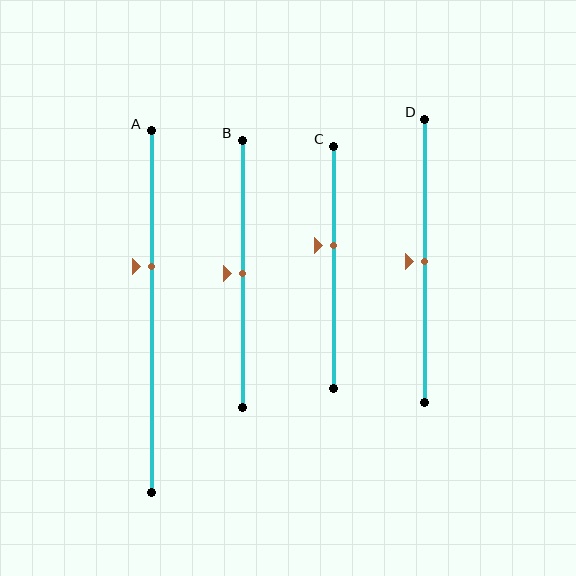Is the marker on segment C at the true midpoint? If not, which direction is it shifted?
No, the marker on segment C is shifted upward by about 9% of the segment length.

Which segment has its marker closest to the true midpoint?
Segment B has its marker closest to the true midpoint.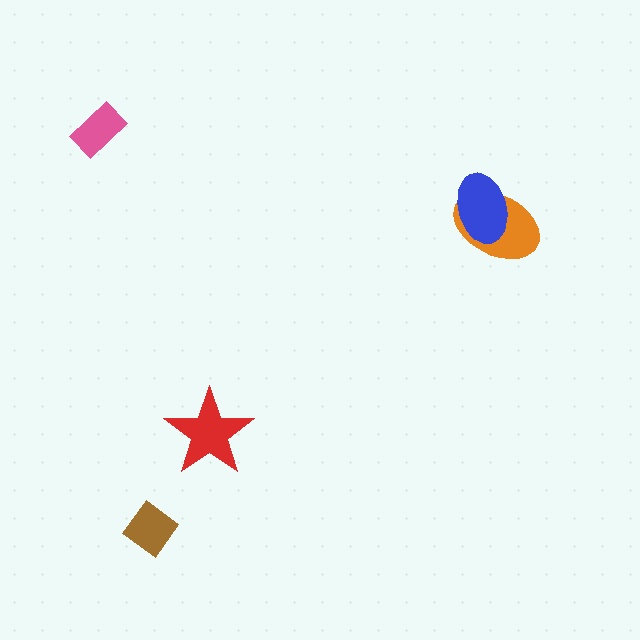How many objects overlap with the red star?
0 objects overlap with the red star.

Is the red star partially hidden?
No, no other shape covers it.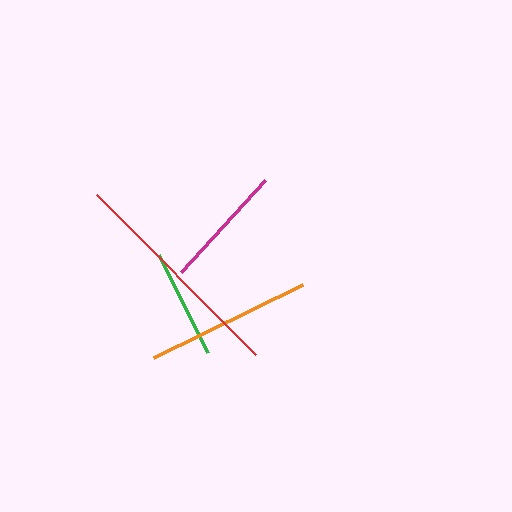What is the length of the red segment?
The red segment is approximately 226 pixels long.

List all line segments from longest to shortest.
From longest to shortest: red, orange, magenta, green.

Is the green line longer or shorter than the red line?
The red line is longer than the green line.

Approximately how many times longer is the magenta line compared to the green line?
The magenta line is approximately 1.1 times the length of the green line.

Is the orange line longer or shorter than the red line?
The red line is longer than the orange line.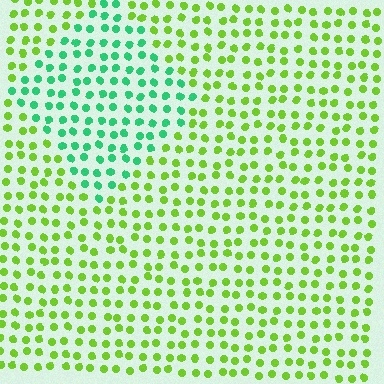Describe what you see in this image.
The image is filled with small lime elements in a uniform arrangement. A diamond-shaped region is visible where the elements are tinted to a slightly different hue, forming a subtle color boundary.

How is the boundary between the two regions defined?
The boundary is defined purely by a slight shift in hue (about 54 degrees). Spacing, size, and orientation are identical on both sides.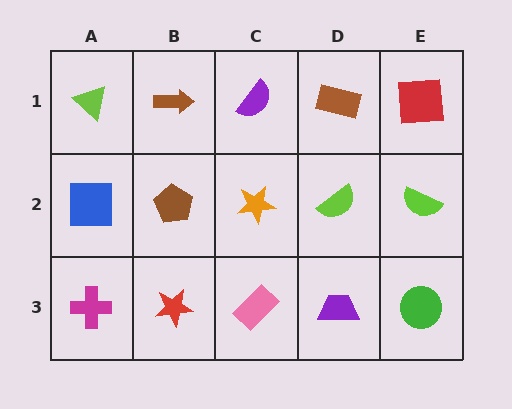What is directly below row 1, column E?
A lime semicircle.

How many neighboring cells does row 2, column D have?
4.